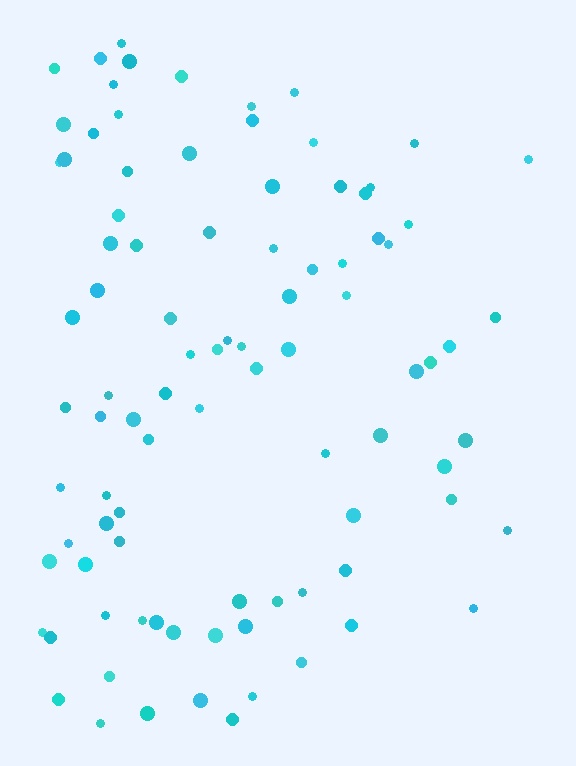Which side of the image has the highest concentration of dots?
The left.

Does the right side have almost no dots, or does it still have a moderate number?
Still a moderate number, just noticeably fewer than the left.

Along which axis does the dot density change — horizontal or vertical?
Horizontal.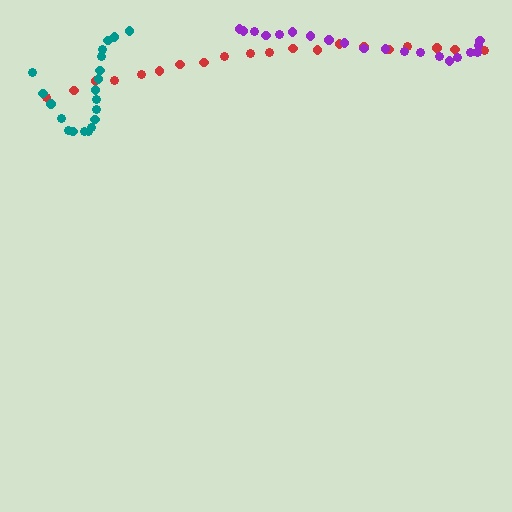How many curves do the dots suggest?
There are 3 distinct paths.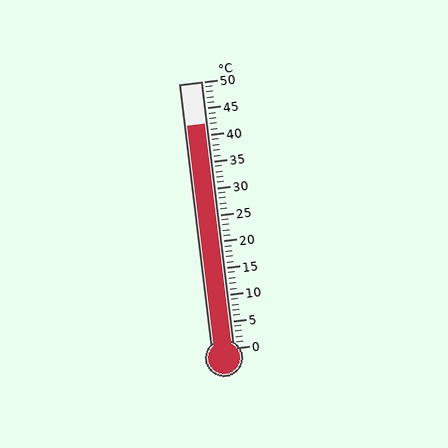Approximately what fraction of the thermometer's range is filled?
The thermometer is filled to approximately 85% of its range.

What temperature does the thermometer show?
The thermometer shows approximately 42°C.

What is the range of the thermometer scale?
The thermometer scale ranges from 0°C to 50°C.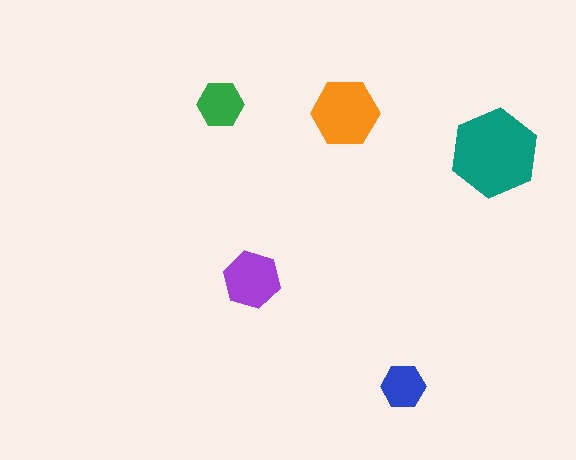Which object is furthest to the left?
The green hexagon is leftmost.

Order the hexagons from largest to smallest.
the teal one, the orange one, the purple one, the green one, the blue one.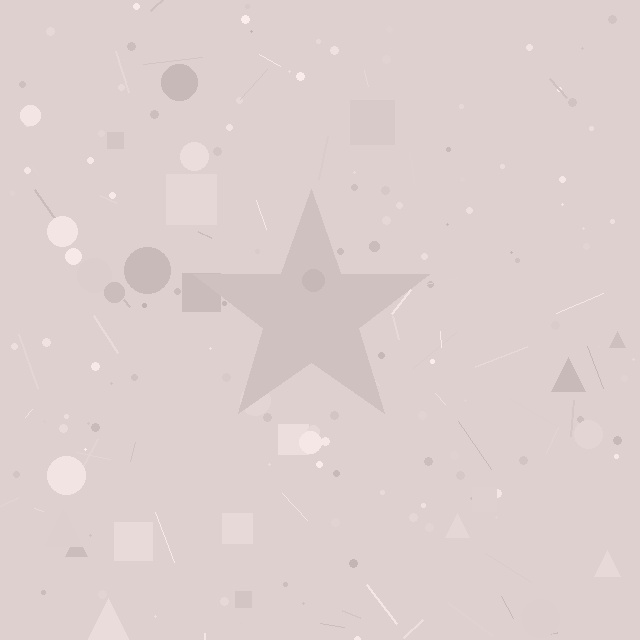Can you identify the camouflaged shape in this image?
The camouflaged shape is a star.